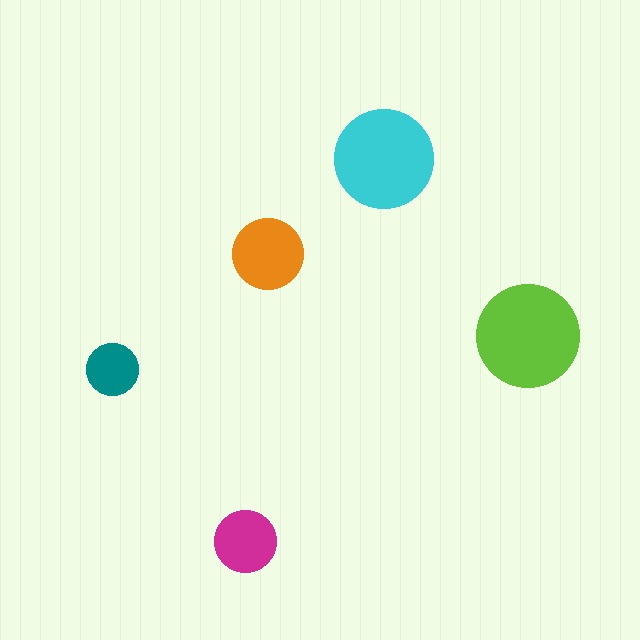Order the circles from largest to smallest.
the lime one, the cyan one, the orange one, the magenta one, the teal one.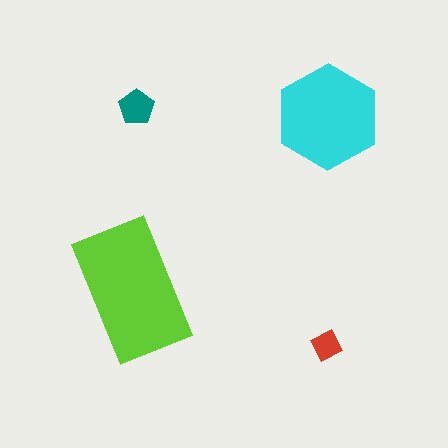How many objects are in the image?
There are 4 objects in the image.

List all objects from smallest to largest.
The red diamond, the teal pentagon, the cyan hexagon, the lime rectangle.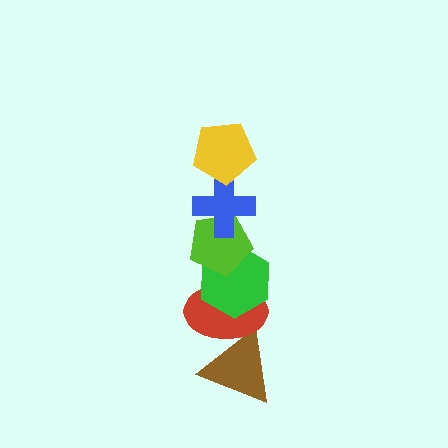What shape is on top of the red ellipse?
The green hexagon is on top of the red ellipse.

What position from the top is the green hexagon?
The green hexagon is 4th from the top.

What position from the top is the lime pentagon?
The lime pentagon is 3rd from the top.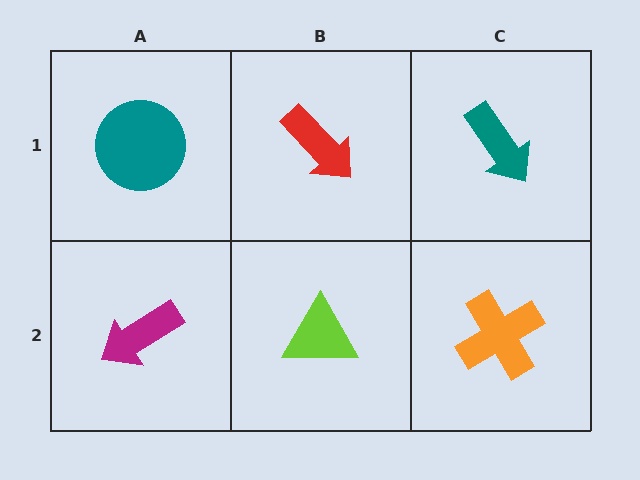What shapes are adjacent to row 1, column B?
A lime triangle (row 2, column B), a teal circle (row 1, column A), a teal arrow (row 1, column C).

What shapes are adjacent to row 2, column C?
A teal arrow (row 1, column C), a lime triangle (row 2, column B).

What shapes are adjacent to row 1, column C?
An orange cross (row 2, column C), a red arrow (row 1, column B).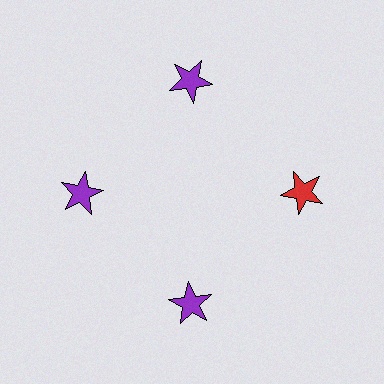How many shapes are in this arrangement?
There are 4 shapes arranged in a ring pattern.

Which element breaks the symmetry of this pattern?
The red star at roughly the 3 o'clock position breaks the symmetry. All other shapes are purple stars.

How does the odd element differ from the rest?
It has a different color: red instead of purple.